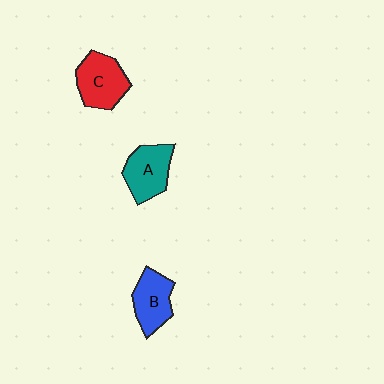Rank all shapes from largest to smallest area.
From largest to smallest: C (red), A (teal), B (blue).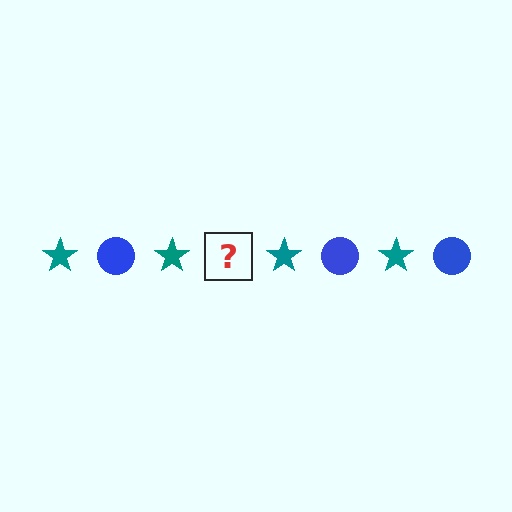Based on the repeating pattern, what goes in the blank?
The blank should be a blue circle.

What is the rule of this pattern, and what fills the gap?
The rule is that the pattern alternates between teal star and blue circle. The gap should be filled with a blue circle.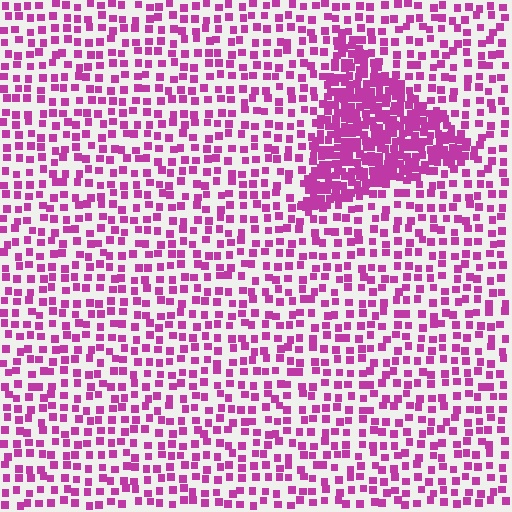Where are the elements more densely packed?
The elements are more densely packed inside the triangle boundary.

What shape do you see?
I see a triangle.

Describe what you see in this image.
The image contains small magenta elements arranged at two different densities. A triangle-shaped region is visible where the elements are more densely packed than the surrounding area.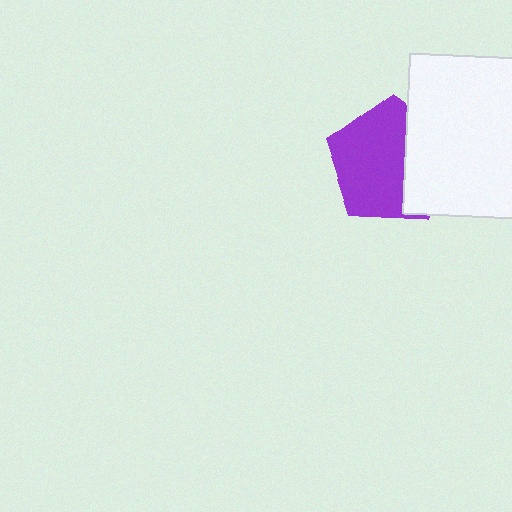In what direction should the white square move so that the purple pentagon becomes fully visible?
The white square should move right. That is the shortest direction to clear the overlap and leave the purple pentagon fully visible.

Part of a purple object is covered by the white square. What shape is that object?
It is a pentagon.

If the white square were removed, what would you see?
You would see the complete purple pentagon.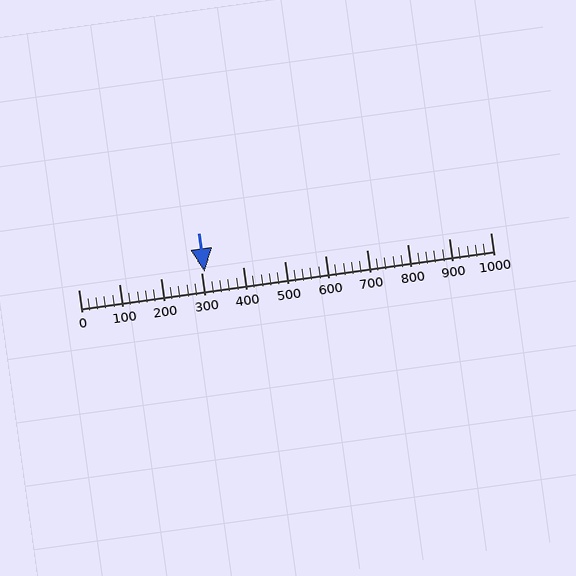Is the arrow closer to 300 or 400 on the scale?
The arrow is closer to 300.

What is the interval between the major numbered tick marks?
The major tick marks are spaced 100 units apart.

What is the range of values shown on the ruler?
The ruler shows values from 0 to 1000.